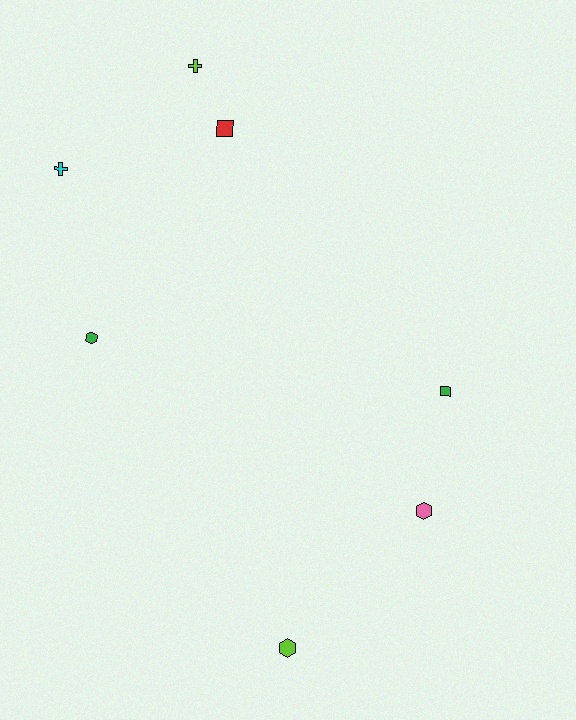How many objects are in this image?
There are 7 objects.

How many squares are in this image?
There are 2 squares.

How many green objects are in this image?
There are 2 green objects.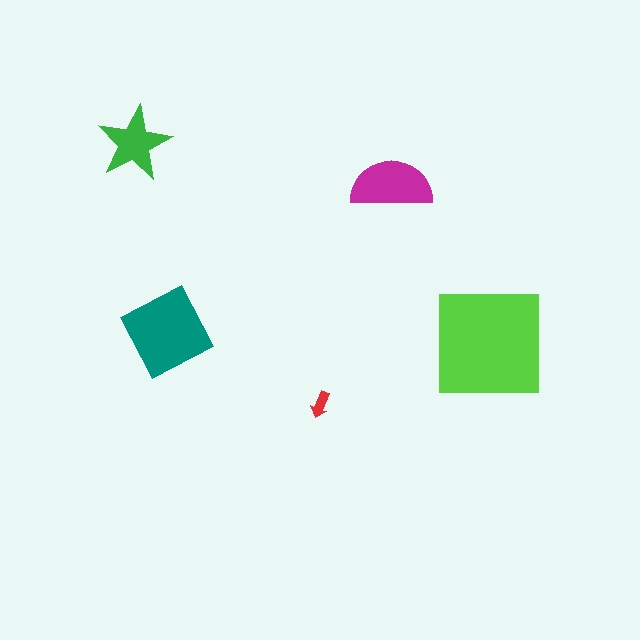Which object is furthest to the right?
The lime square is rightmost.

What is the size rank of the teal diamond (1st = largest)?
2nd.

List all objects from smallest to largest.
The red arrow, the green star, the magenta semicircle, the teal diamond, the lime square.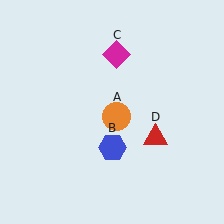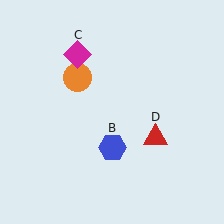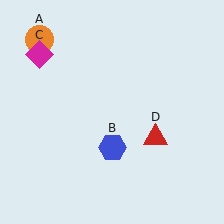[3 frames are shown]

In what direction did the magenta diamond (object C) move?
The magenta diamond (object C) moved left.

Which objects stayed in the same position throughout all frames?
Blue hexagon (object B) and red triangle (object D) remained stationary.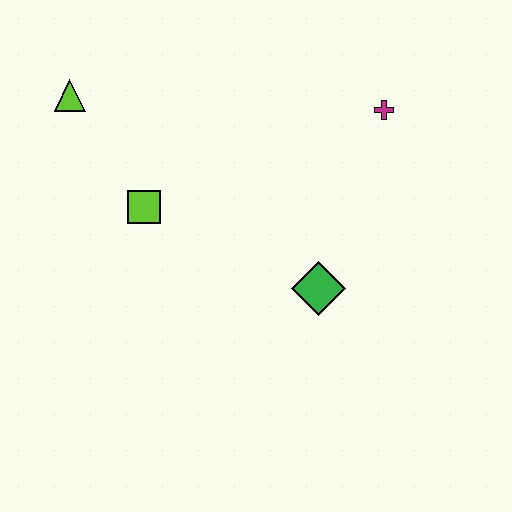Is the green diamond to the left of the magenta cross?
Yes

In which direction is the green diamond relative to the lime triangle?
The green diamond is to the right of the lime triangle.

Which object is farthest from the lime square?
The magenta cross is farthest from the lime square.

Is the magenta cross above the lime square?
Yes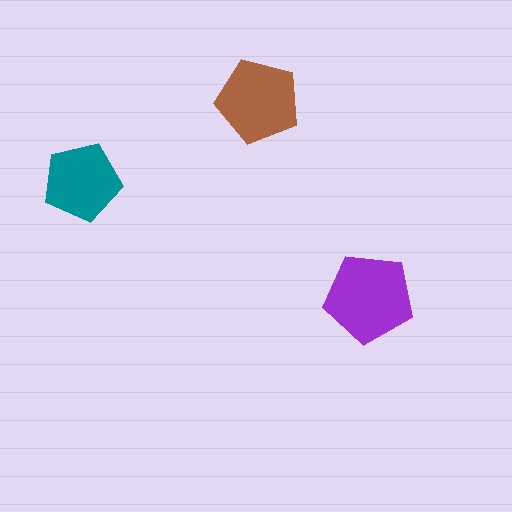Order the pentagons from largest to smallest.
the purple one, the brown one, the teal one.